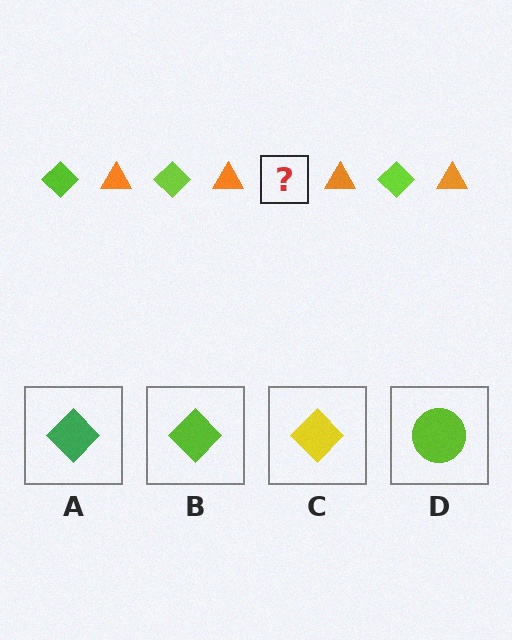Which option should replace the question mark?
Option B.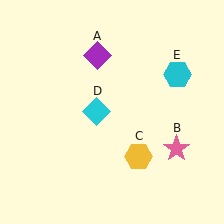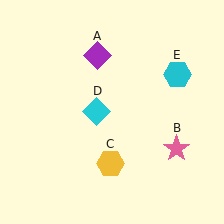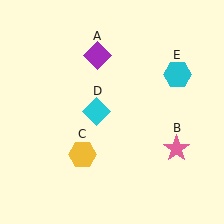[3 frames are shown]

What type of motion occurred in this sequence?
The yellow hexagon (object C) rotated clockwise around the center of the scene.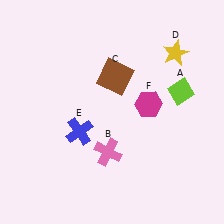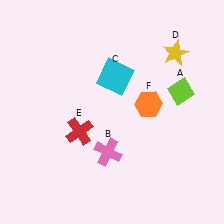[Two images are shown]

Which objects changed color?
C changed from brown to cyan. E changed from blue to red. F changed from magenta to orange.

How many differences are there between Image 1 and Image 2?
There are 3 differences between the two images.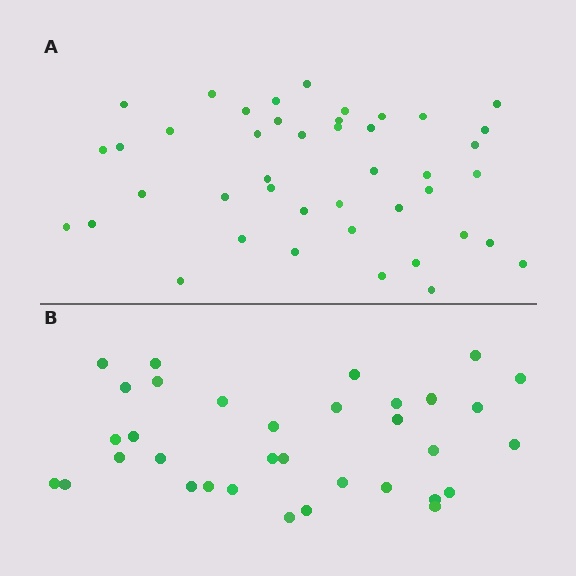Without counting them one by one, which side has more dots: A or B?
Region A (the top region) has more dots.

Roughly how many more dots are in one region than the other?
Region A has roughly 8 or so more dots than region B.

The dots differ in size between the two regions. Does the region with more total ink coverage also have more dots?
No. Region B has more total ink coverage because its dots are larger, but region A actually contains more individual dots. Total area can be misleading — the number of items is what matters here.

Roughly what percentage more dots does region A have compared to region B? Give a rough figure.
About 25% more.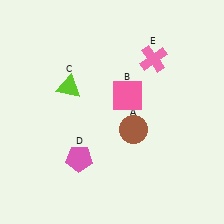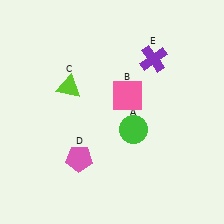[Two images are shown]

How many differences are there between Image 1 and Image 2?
There are 2 differences between the two images.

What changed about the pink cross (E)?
In Image 1, E is pink. In Image 2, it changed to purple.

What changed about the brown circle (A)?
In Image 1, A is brown. In Image 2, it changed to green.